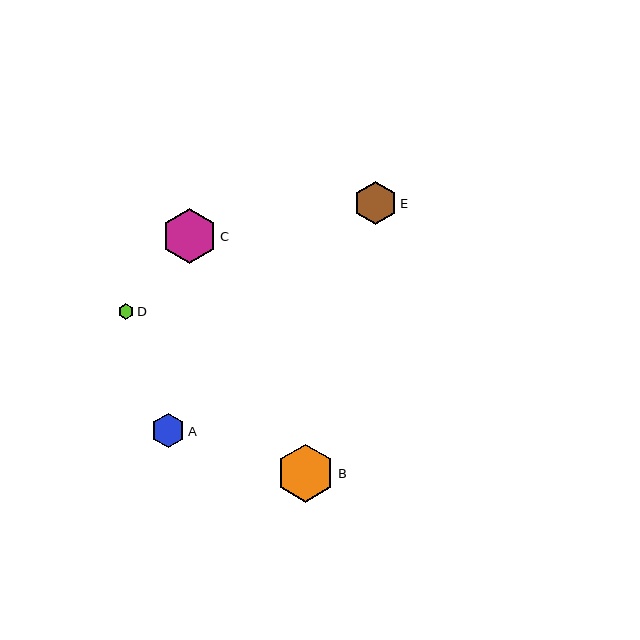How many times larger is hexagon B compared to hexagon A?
Hexagon B is approximately 1.7 times the size of hexagon A.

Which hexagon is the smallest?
Hexagon D is the smallest with a size of approximately 16 pixels.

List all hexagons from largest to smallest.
From largest to smallest: B, C, E, A, D.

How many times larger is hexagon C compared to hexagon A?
Hexagon C is approximately 1.6 times the size of hexagon A.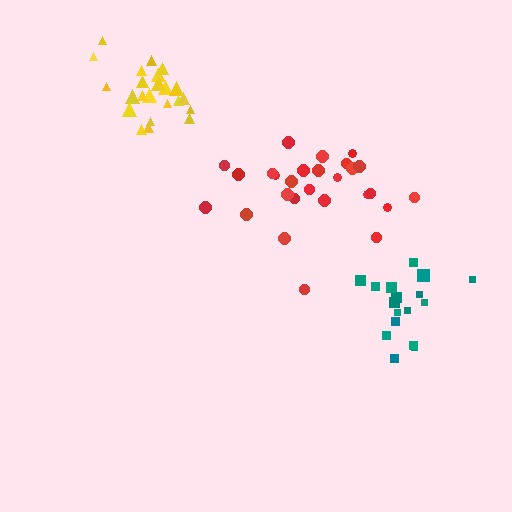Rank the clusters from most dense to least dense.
yellow, teal, red.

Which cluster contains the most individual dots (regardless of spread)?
Red (27).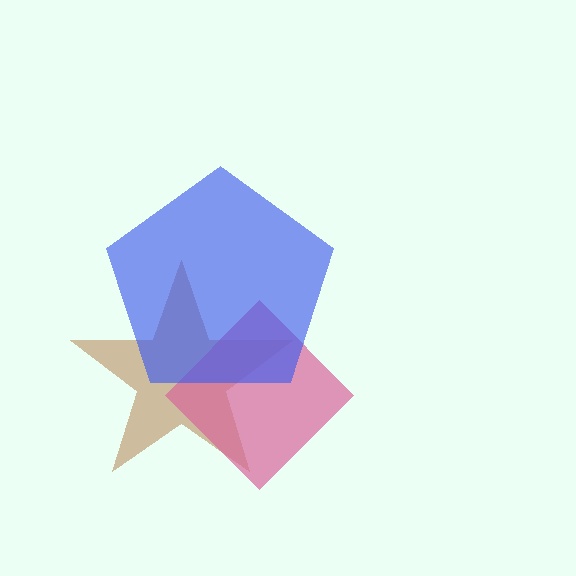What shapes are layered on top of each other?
The layered shapes are: a brown star, a pink diamond, a blue pentagon.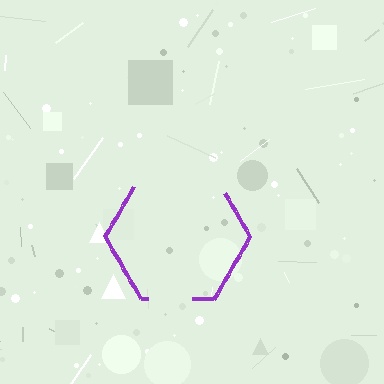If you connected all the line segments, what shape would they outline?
They would outline a hexagon.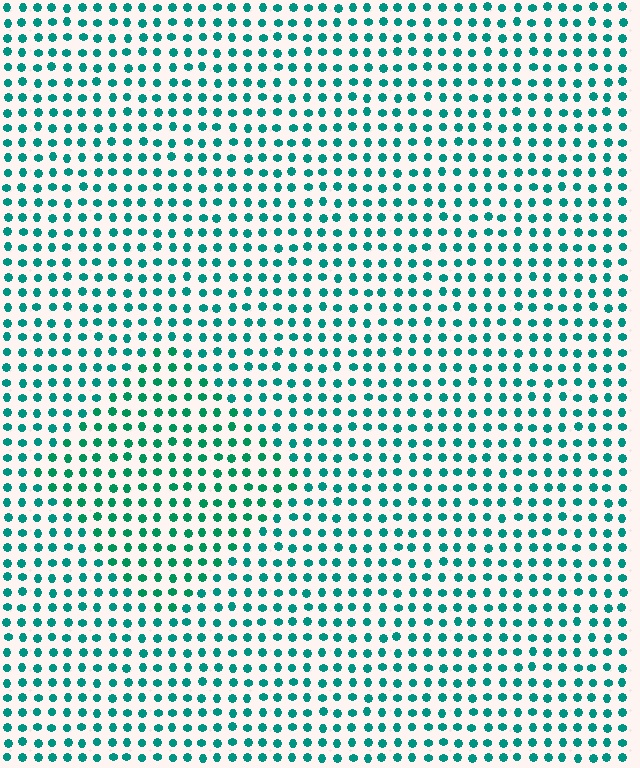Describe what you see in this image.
The image is filled with small teal elements in a uniform arrangement. A diamond-shaped region is visible where the elements are tinted to a slightly different hue, forming a subtle color boundary.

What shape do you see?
I see a diamond.